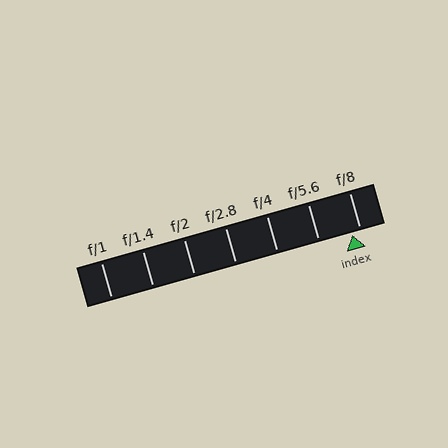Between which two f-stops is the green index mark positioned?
The index mark is between f/5.6 and f/8.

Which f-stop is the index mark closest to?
The index mark is closest to f/8.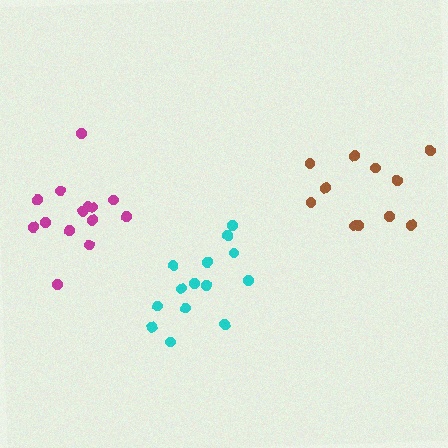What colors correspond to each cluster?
The clusters are colored: cyan, magenta, brown.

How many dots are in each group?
Group 1: 14 dots, Group 2: 14 dots, Group 3: 11 dots (39 total).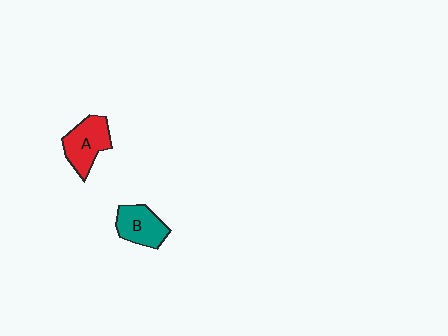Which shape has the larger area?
Shape A (red).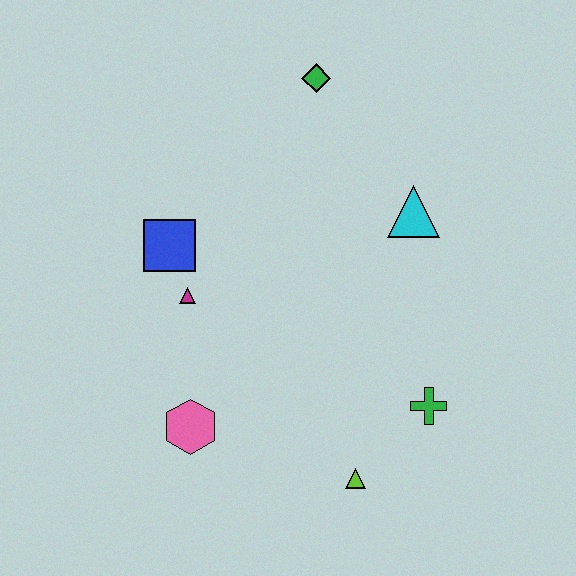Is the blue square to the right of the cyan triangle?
No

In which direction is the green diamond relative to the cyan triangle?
The green diamond is above the cyan triangle.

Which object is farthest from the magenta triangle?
The green cross is farthest from the magenta triangle.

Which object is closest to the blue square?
The magenta triangle is closest to the blue square.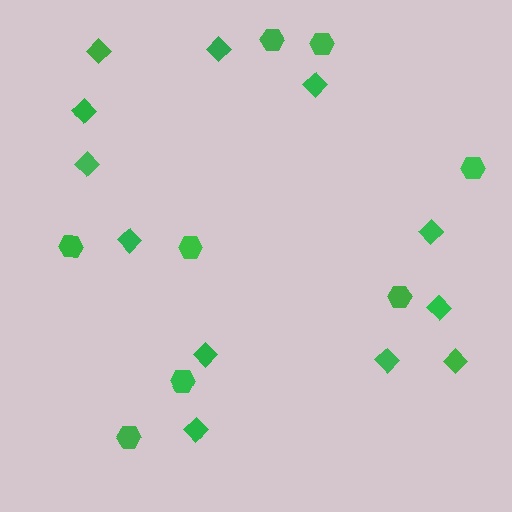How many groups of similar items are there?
There are 2 groups: one group of hexagons (8) and one group of diamonds (12).